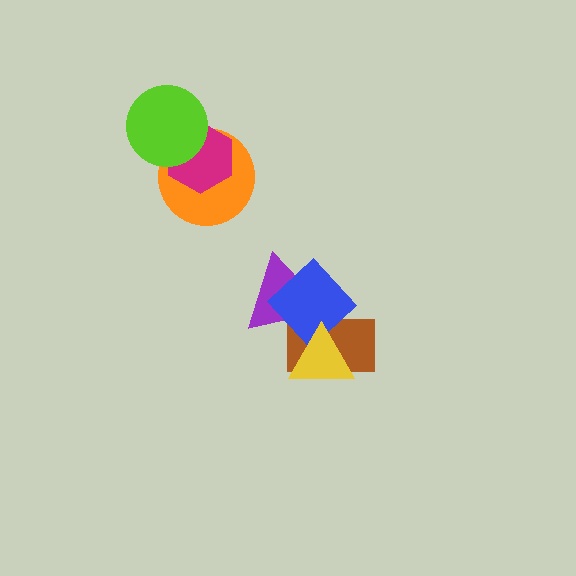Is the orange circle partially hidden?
Yes, it is partially covered by another shape.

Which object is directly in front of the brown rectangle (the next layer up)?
The blue diamond is directly in front of the brown rectangle.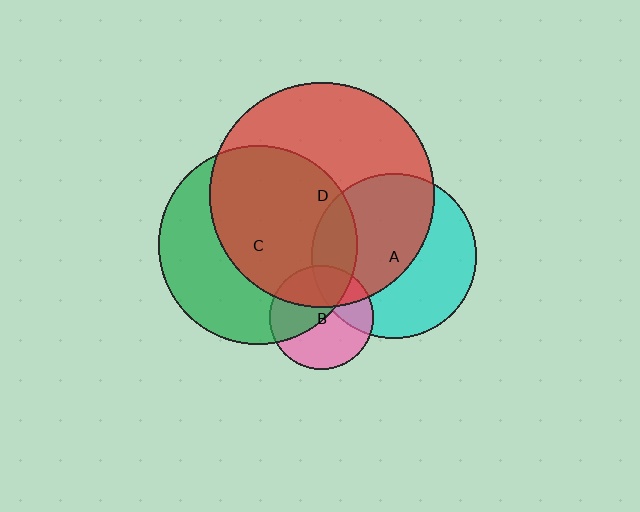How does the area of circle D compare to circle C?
Approximately 1.3 times.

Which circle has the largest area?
Circle D (red).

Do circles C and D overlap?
Yes.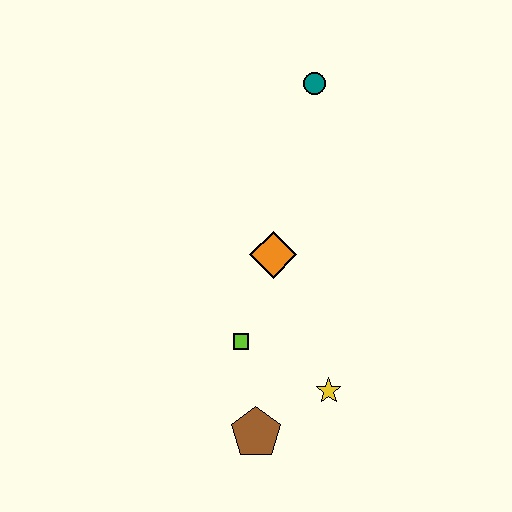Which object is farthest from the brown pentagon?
The teal circle is farthest from the brown pentagon.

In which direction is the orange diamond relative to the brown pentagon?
The orange diamond is above the brown pentagon.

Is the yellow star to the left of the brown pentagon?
No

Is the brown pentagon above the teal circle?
No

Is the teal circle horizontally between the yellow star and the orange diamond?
Yes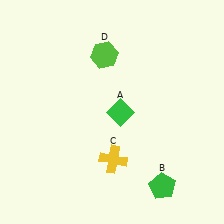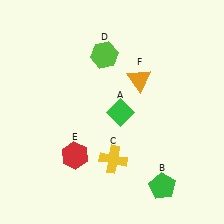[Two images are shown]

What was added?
A red hexagon (E), an orange triangle (F) were added in Image 2.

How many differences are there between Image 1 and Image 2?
There are 2 differences between the two images.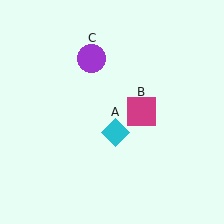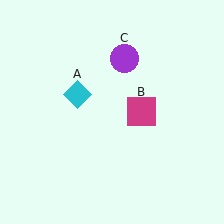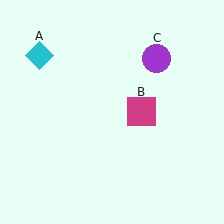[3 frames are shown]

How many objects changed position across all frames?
2 objects changed position: cyan diamond (object A), purple circle (object C).